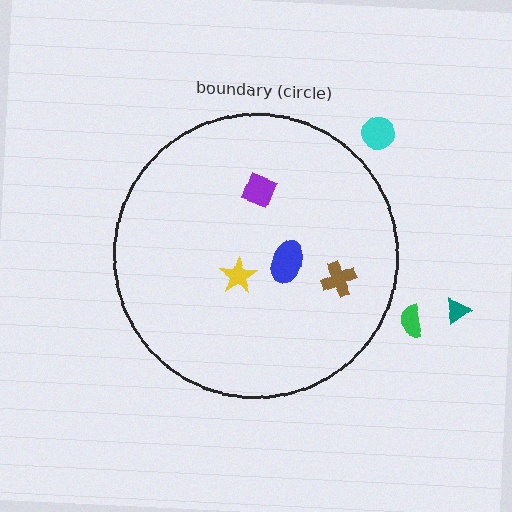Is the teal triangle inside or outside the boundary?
Outside.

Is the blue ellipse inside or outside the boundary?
Inside.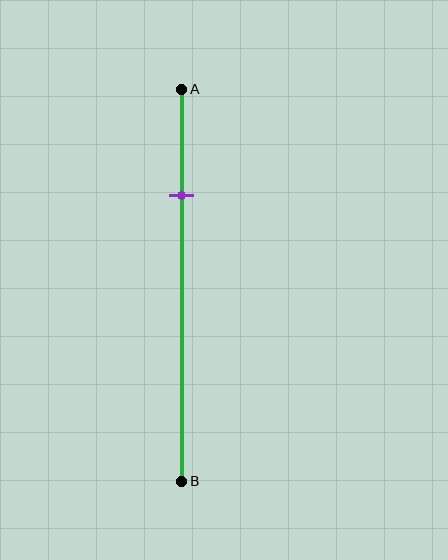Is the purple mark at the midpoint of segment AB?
No, the mark is at about 25% from A, not at the 50% midpoint.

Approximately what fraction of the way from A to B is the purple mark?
The purple mark is approximately 25% of the way from A to B.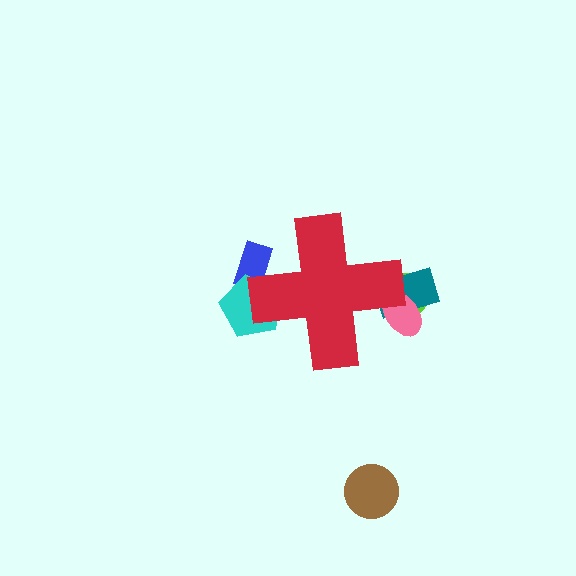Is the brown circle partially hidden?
No, the brown circle is fully visible.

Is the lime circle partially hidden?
Yes, the lime circle is partially hidden behind the red cross.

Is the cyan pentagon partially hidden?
Yes, the cyan pentagon is partially hidden behind the red cross.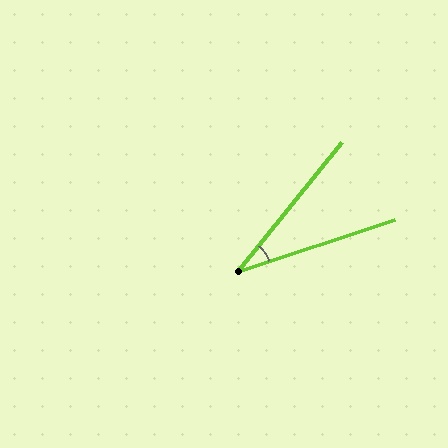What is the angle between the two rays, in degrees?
Approximately 33 degrees.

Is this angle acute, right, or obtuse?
It is acute.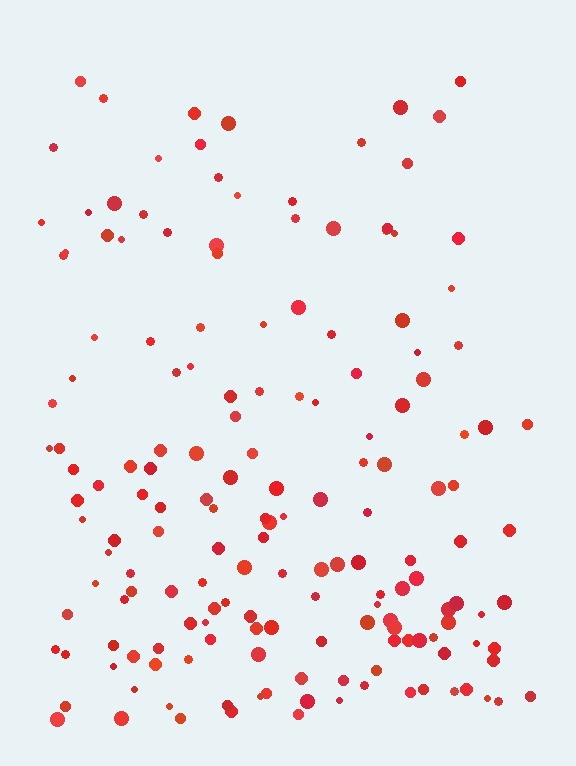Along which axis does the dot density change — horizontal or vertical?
Vertical.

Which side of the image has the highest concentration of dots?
The bottom.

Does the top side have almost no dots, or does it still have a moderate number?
Still a moderate number, just noticeably fewer than the bottom.